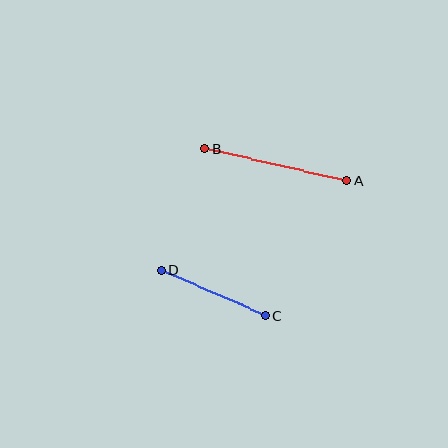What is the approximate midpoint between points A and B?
The midpoint is at approximately (276, 164) pixels.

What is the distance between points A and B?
The distance is approximately 145 pixels.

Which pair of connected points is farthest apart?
Points A and B are farthest apart.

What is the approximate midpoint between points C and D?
The midpoint is at approximately (214, 293) pixels.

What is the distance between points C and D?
The distance is approximately 114 pixels.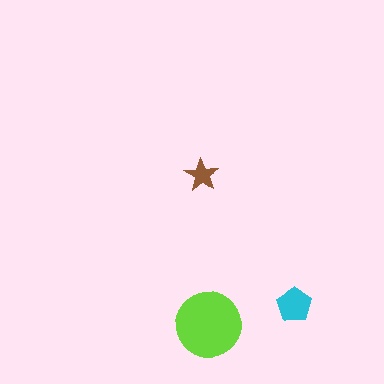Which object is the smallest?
The brown star.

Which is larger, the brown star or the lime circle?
The lime circle.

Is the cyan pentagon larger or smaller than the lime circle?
Smaller.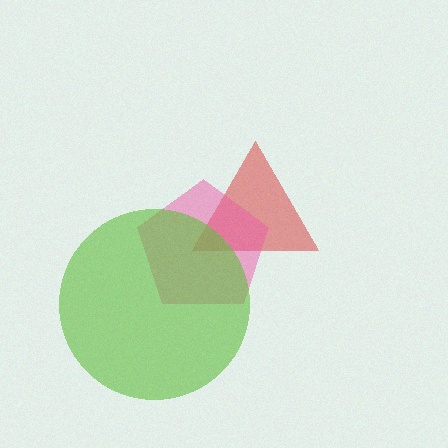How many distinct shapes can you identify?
There are 3 distinct shapes: a red triangle, a pink pentagon, a lime circle.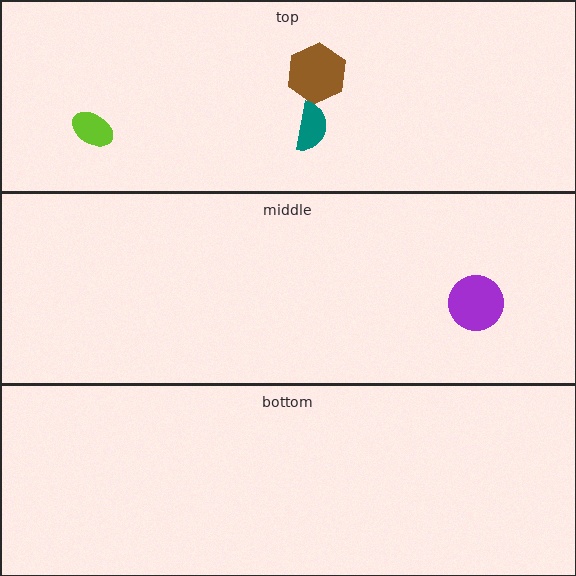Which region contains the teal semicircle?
The top region.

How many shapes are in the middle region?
1.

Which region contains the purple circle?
The middle region.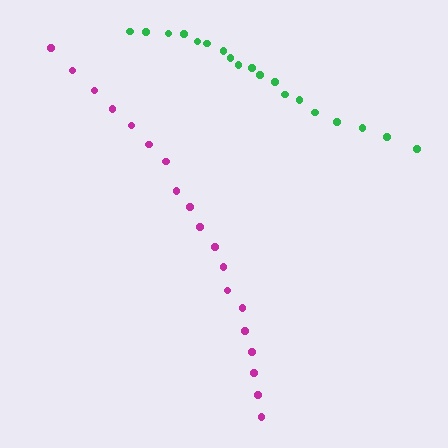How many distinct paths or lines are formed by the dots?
There are 2 distinct paths.